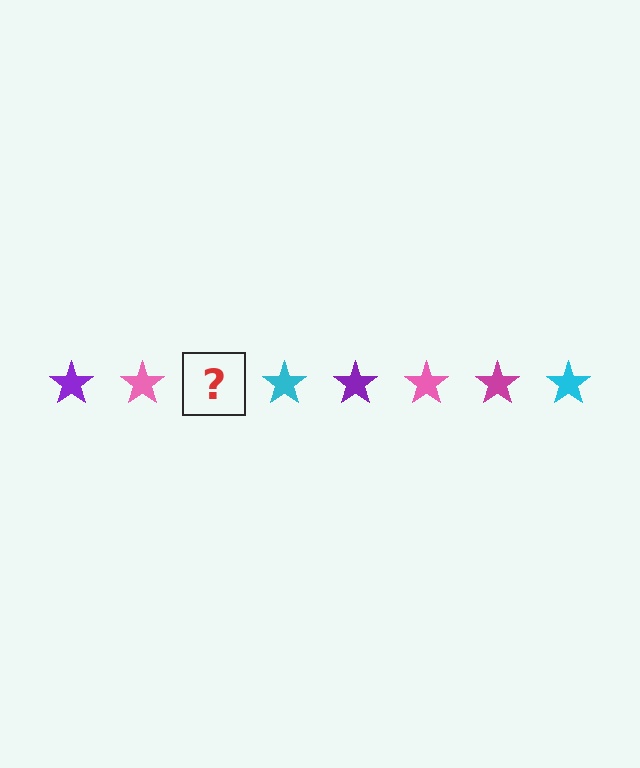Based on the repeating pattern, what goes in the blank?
The blank should be a magenta star.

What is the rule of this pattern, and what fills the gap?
The rule is that the pattern cycles through purple, pink, magenta, cyan stars. The gap should be filled with a magenta star.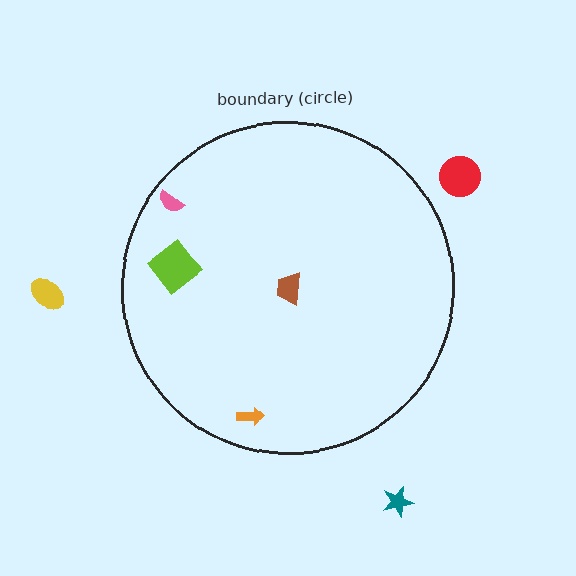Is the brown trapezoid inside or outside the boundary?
Inside.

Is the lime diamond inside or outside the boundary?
Inside.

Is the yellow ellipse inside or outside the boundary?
Outside.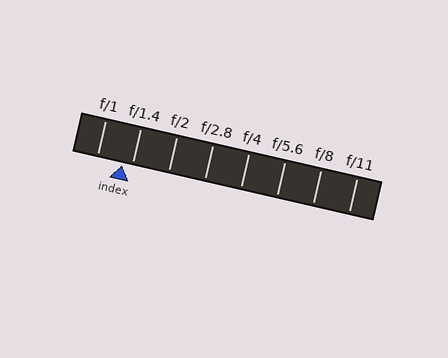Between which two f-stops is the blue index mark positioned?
The index mark is between f/1 and f/1.4.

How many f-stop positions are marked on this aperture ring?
There are 8 f-stop positions marked.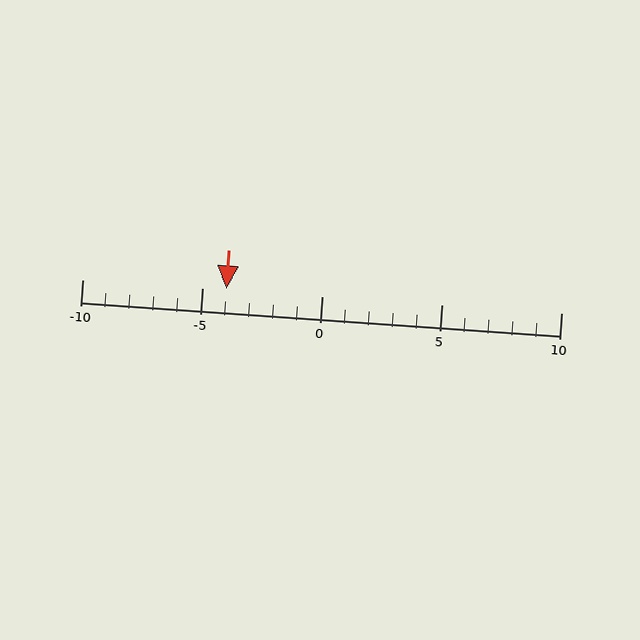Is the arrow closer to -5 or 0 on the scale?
The arrow is closer to -5.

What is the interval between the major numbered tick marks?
The major tick marks are spaced 5 units apart.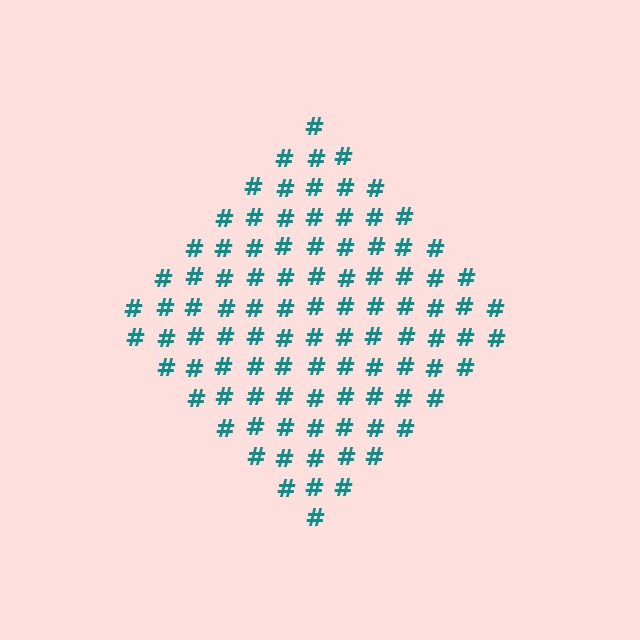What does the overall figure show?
The overall figure shows a diamond.